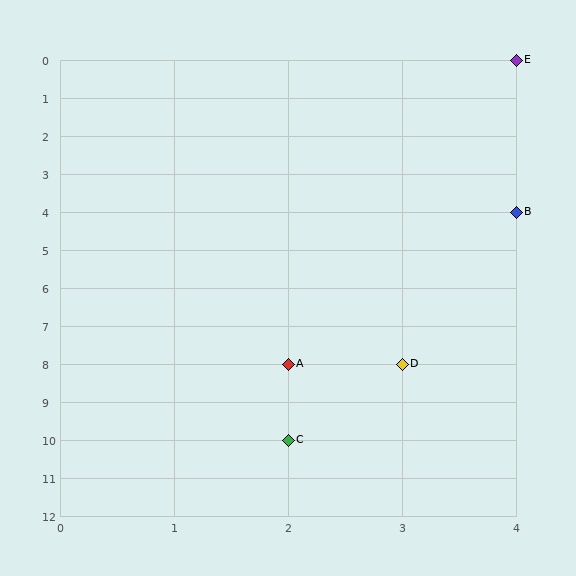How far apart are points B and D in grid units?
Points B and D are 1 column and 4 rows apart (about 4.1 grid units diagonally).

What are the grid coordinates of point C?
Point C is at grid coordinates (2, 10).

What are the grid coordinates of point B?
Point B is at grid coordinates (4, 4).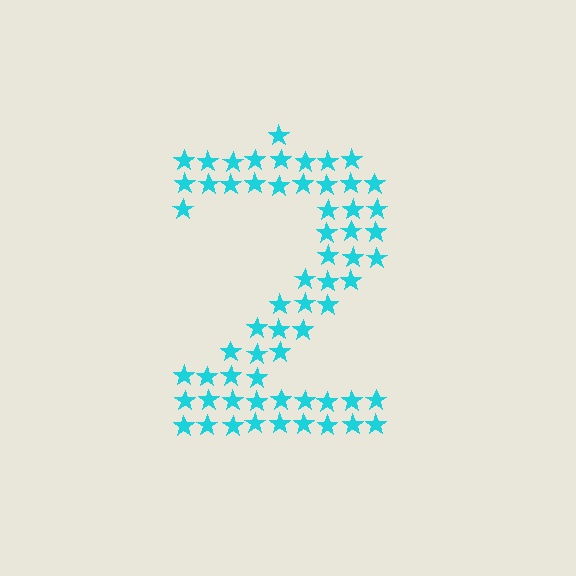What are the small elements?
The small elements are stars.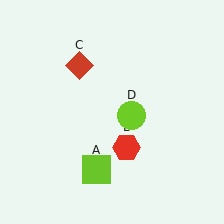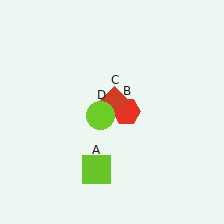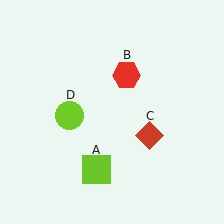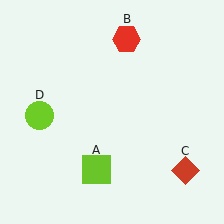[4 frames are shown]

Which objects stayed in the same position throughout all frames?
Lime square (object A) remained stationary.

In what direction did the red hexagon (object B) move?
The red hexagon (object B) moved up.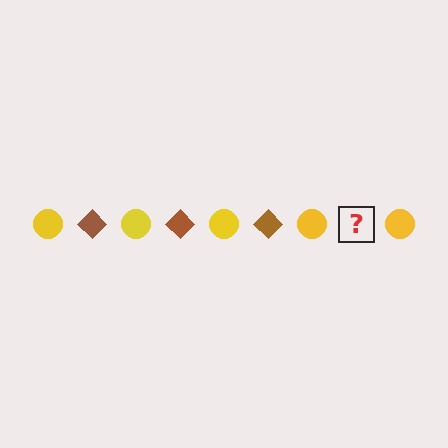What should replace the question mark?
The question mark should be replaced with a brown diamond.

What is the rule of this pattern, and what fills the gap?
The rule is that the pattern alternates between yellow circle and brown diamond. The gap should be filled with a brown diamond.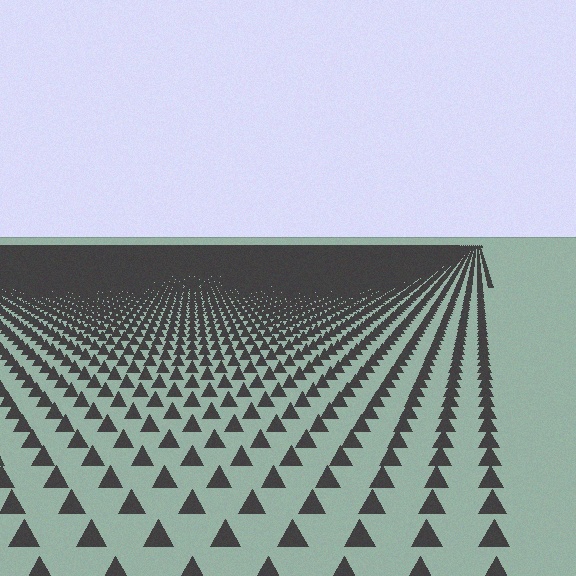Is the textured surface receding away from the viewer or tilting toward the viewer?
The surface is receding away from the viewer. Texture elements get smaller and denser toward the top.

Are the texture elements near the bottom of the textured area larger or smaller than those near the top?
Larger. Near the bottom, elements are closer to the viewer and appear at a bigger on-screen size.